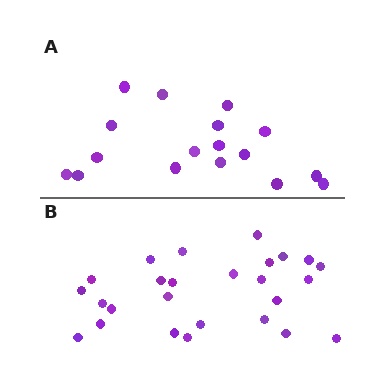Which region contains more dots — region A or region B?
Region B (the bottom region) has more dots.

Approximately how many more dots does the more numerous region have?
Region B has roughly 8 or so more dots than region A.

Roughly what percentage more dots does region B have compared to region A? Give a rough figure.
About 55% more.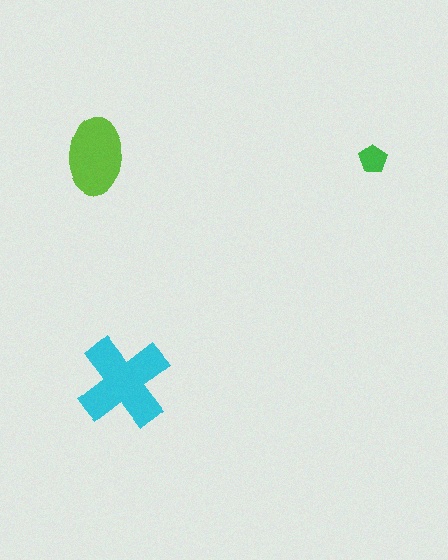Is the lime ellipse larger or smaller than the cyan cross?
Smaller.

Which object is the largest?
The cyan cross.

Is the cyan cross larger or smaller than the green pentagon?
Larger.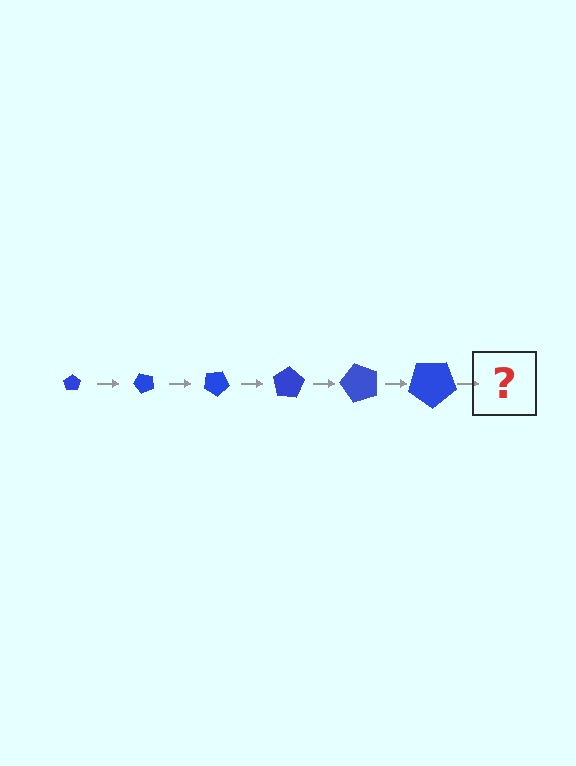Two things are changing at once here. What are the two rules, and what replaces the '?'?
The two rules are that the pentagon grows larger each step and it rotates 50 degrees each step. The '?' should be a pentagon, larger than the previous one and rotated 300 degrees from the start.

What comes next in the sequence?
The next element should be a pentagon, larger than the previous one and rotated 300 degrees from the start.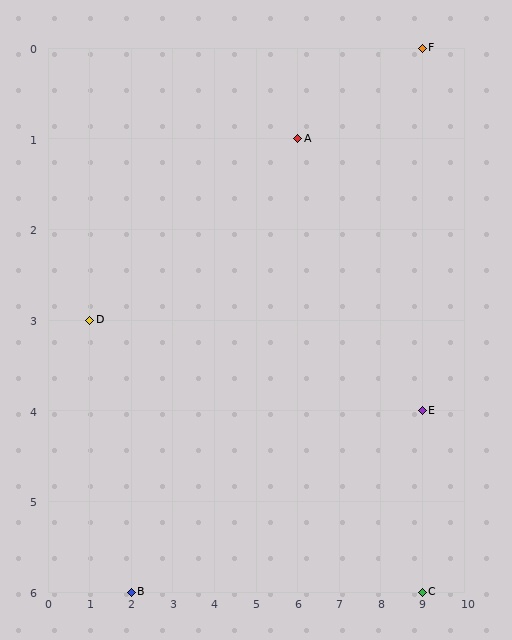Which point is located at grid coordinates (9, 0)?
Point F is at (9, 0).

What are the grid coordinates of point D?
Point D is at grid coordinates (1, 3).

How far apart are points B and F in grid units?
Points B and F are 7 columns and 6 rows apart (about 9.2 grid units diagonally).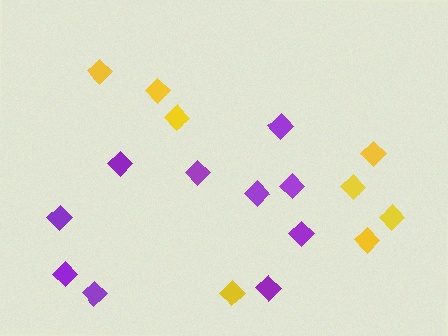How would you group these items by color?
There are 2 groups: one group of purple diamonds (10) and one group of yellow diamonds (8).